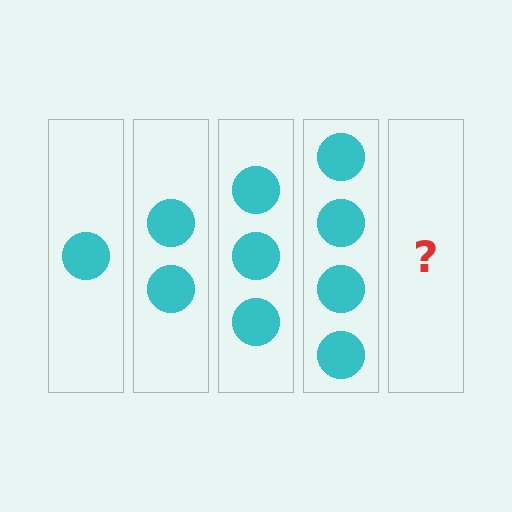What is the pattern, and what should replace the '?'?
The pattern is that each step adds one more circle. The '?' should be 5 circles.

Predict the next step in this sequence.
The next step is 5 circles.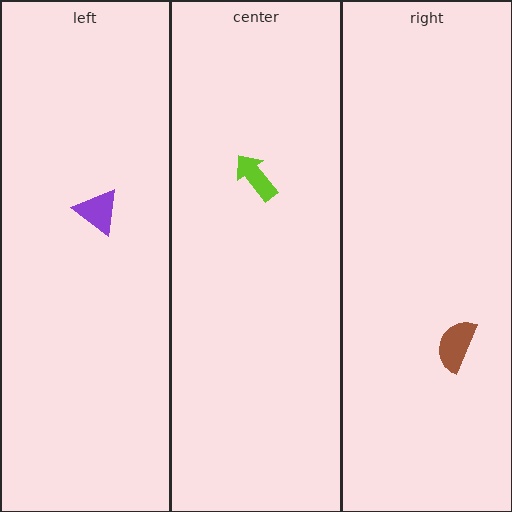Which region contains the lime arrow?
The center region.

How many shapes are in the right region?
1.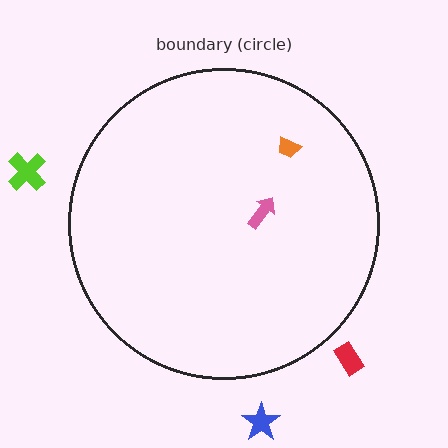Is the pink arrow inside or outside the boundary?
Inside.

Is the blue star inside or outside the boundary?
Outside.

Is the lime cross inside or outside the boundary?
Outside.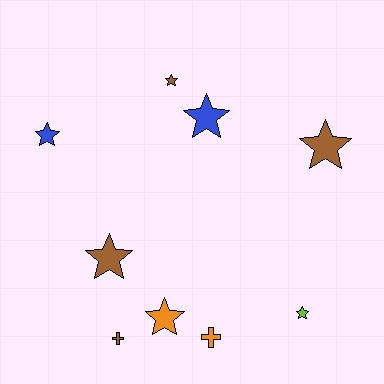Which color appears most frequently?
Brown, with 4 objects.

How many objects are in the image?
There are 9 objects.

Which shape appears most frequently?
Star, with 7 objects.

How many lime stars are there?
There is 1 lime star.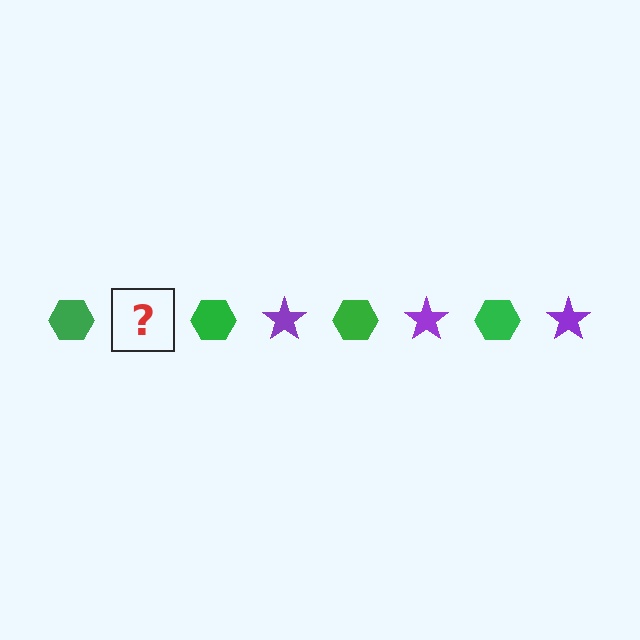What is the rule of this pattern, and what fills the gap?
The rule is that the pattern alternates between green hexagon and purple star. The gap should be filled with a purple star.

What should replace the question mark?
The question mark should be replaced with a purple star.